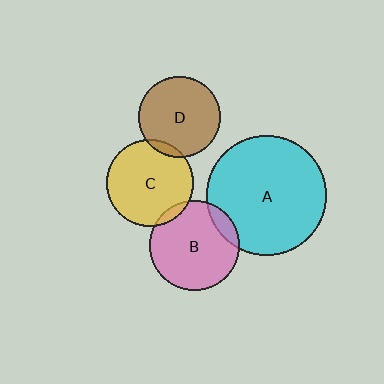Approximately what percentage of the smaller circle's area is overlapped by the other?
Approximately 5%.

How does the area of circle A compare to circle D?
Approximately 2.2 times.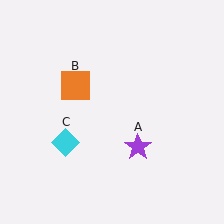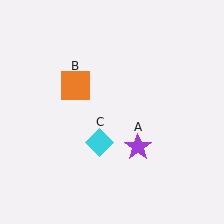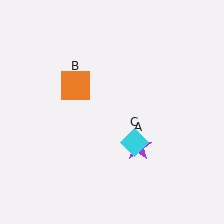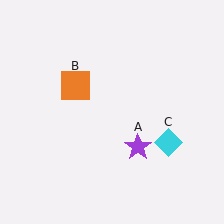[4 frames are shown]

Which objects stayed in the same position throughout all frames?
Purple star (object A) and orange square (object B) remained stationary.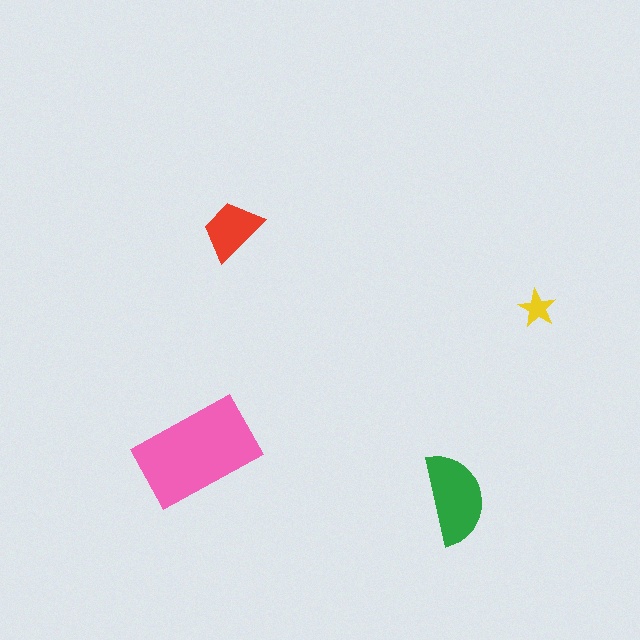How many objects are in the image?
There are 4 objects in the image.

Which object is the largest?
The pink rectangle.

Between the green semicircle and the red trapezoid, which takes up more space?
The green semicircle.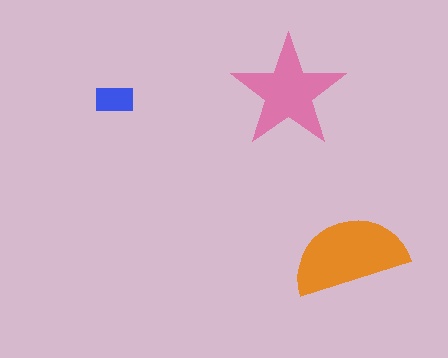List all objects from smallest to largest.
The blue rectangle, the pink star, the orange semicircle.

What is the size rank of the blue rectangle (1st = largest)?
3rd.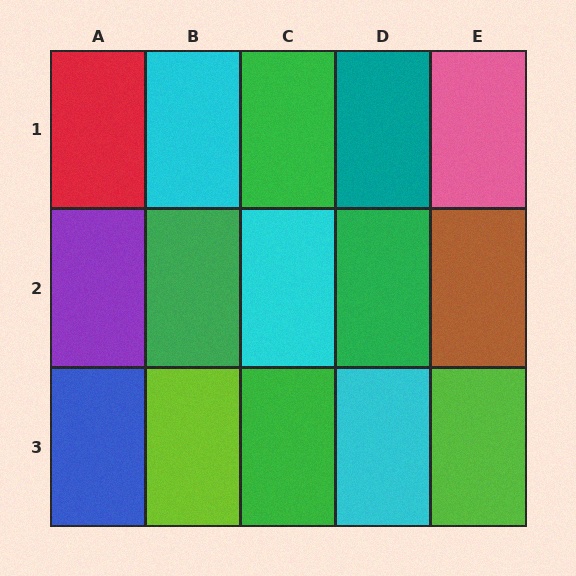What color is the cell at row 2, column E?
Brown.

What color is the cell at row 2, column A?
Purple.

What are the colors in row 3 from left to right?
Blue, lime, green, cyan, lime.